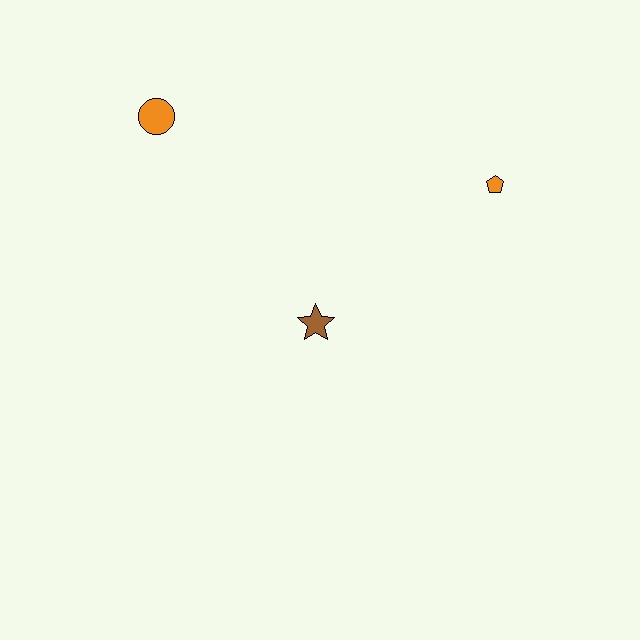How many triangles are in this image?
There are no triangles.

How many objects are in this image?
There are 3 objects.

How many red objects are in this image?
There are no red objects.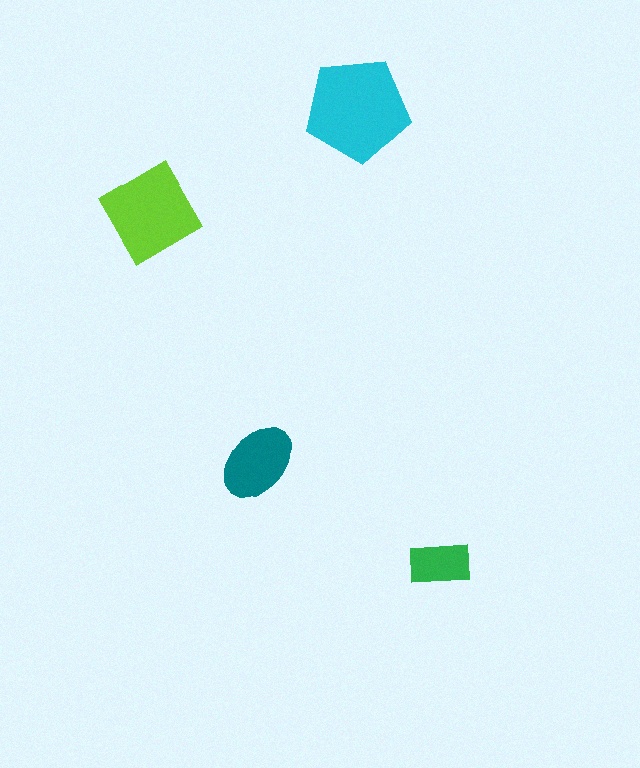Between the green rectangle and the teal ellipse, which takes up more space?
The teal ellipse.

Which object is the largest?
The cyan pentagon.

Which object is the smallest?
The green rectangle.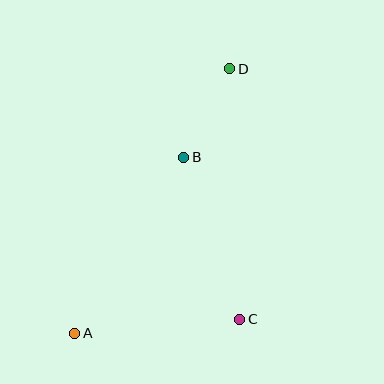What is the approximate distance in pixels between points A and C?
The distance between A and C is approximately 166 pixels.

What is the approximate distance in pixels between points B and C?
The distance between B and C is approximately 171 pixels.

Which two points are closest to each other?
Points B and D are closest to each other.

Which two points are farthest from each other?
Points A and D are farthest from each other.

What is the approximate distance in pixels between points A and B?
The distance between A and B is approximately 207 pixels.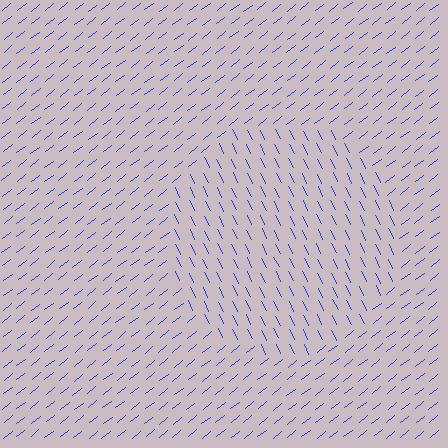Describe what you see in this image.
The image is filled with small blue line segments. A circle region in the image has lines oriented differently from the surrounding lines, creating a visible texture boundary.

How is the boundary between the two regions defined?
The boundary is defined purely by a change in line orientation (approximately 78 degrees difference). All lines are the same color and thickness.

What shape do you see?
I see a circle.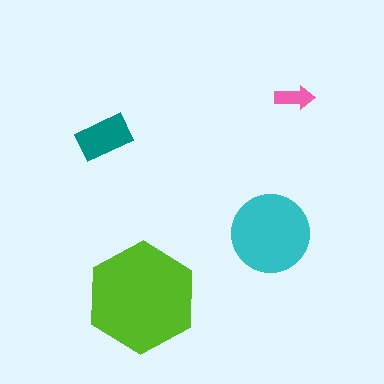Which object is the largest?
The lime hexagon.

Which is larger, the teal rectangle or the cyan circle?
The cyan circle.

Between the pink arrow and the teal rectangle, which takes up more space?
The teal rectangle.